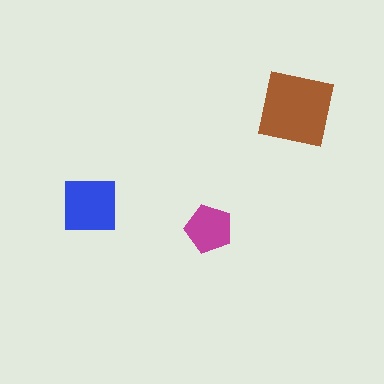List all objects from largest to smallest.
The brown square, the blue square, the magenta pentagon.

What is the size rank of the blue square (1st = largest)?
2nd.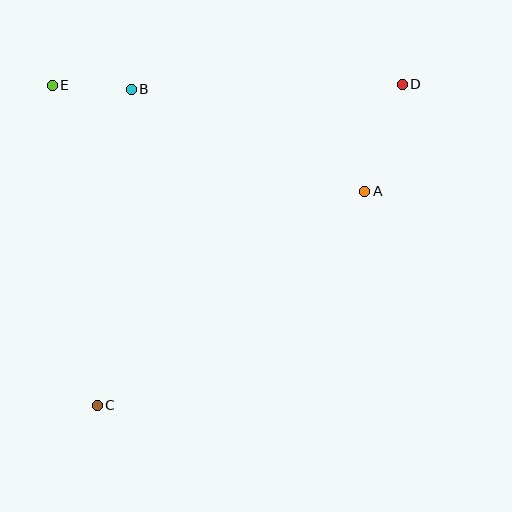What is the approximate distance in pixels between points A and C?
The distance between A and C is approximately 343 pixels.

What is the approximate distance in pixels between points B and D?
The distance between B and D is approximately 271 pixels.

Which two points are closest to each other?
Points B and E are closest to each other.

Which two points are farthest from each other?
Points C and D are farthest from each other.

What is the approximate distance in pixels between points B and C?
The distance between B and C is approximately 318 pixels.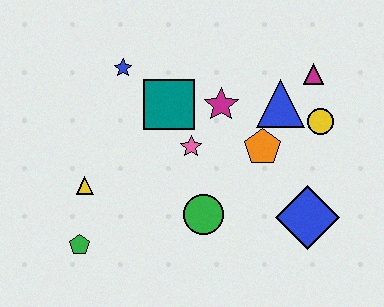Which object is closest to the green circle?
The pink star is closest to the green circle.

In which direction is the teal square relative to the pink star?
The teal square is above the pink star.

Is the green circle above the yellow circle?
No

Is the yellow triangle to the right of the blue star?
No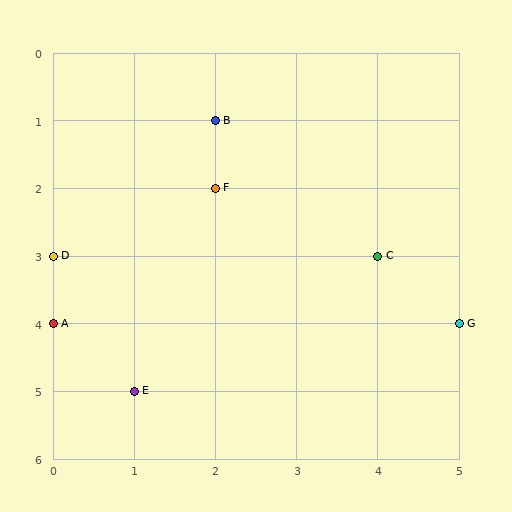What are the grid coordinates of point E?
Point E is at grid coordinates (1, 5).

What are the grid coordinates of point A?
Point A is at grid coordinates (0, 4).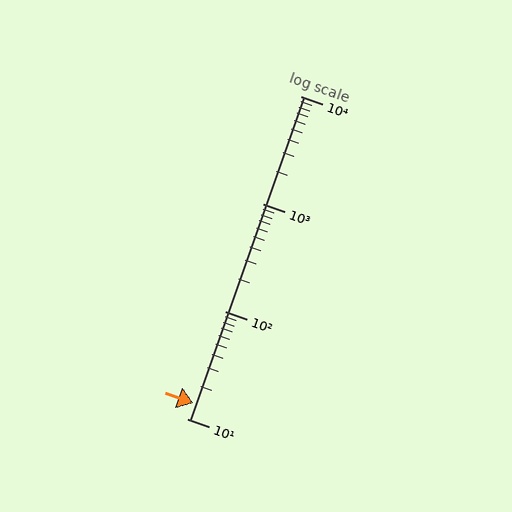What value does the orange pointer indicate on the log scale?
The pointer indicates approximately 14.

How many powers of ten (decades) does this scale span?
The scale spans 3 decades, from 10 to 10000.